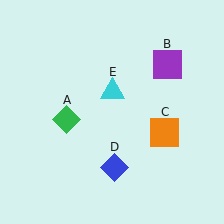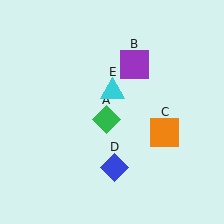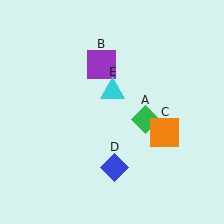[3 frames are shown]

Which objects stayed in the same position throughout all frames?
Orange square (object C) and blue diamond (object D) and cyan triangle (object E) remained stationary.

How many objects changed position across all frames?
2 objects changed position: green diamond (object A), purple square (object B).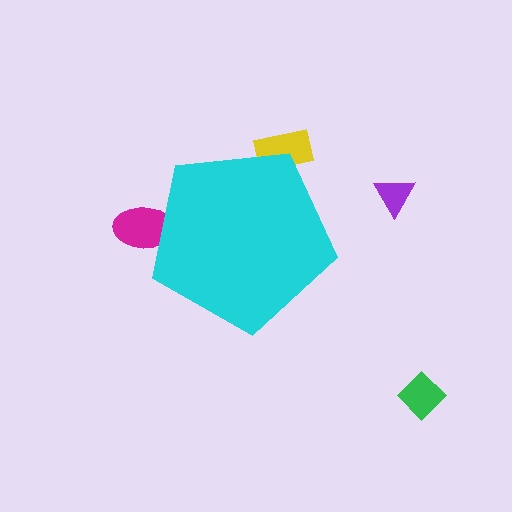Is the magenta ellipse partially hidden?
Yes, the magenta ellipse is partially hidden behind the cyan pentagon.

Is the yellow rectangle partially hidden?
Yes, the yellow rectangle is partially hidden behind the cyan pentagon.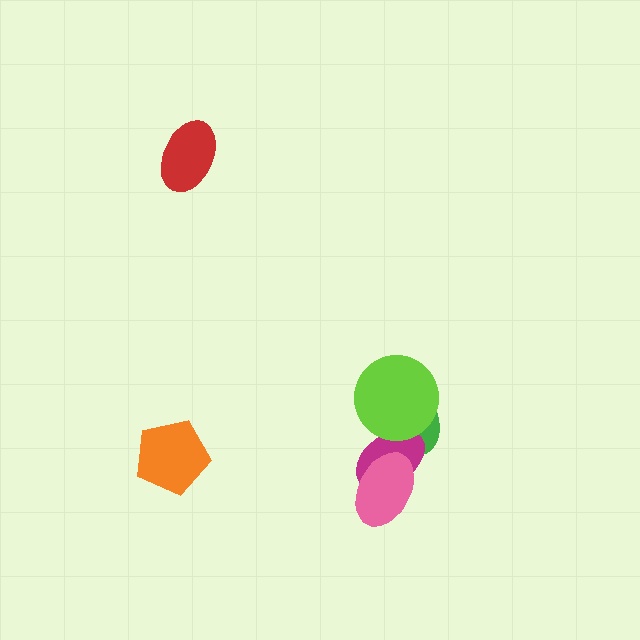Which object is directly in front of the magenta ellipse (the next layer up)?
The lime circle is directly in front of the magenta ellipse.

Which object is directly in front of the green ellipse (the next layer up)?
The magenta ellipse is directly in front of the green ellipse.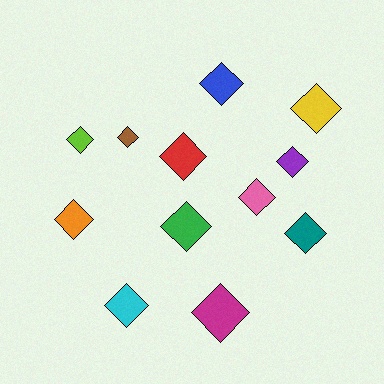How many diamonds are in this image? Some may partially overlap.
There are 12 diamonds.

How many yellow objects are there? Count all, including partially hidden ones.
There is 1 yellow object.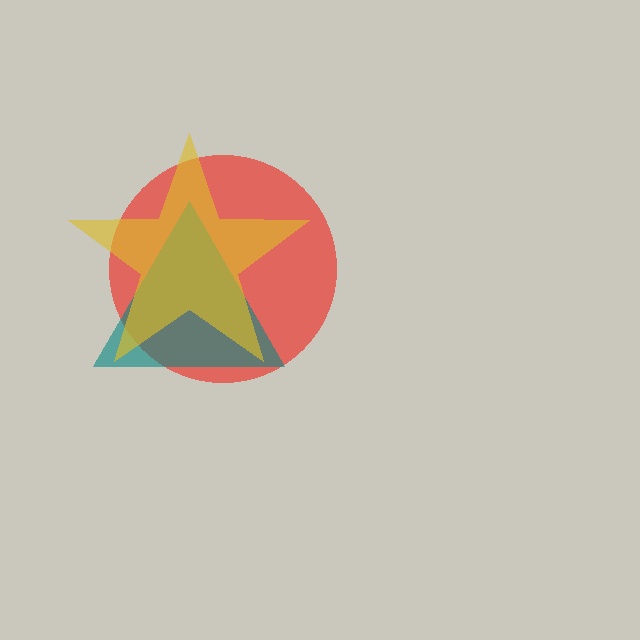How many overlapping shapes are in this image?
There are 3 overlapping shapes in the image.